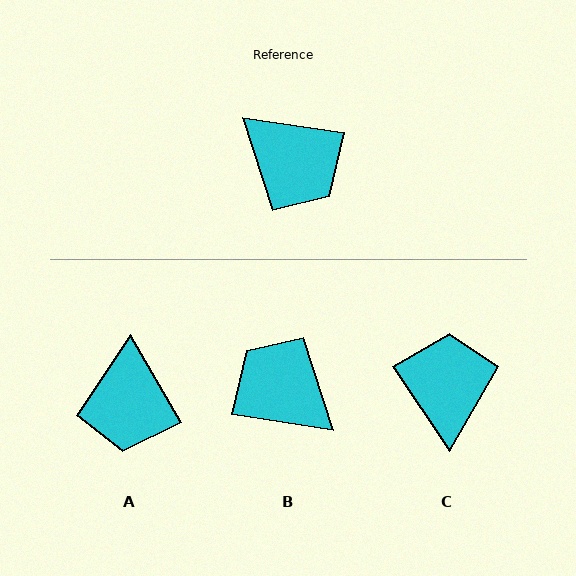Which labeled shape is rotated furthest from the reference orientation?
B, about 180 degrees away.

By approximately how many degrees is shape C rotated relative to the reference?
Approximately 133 degrees counter-clockwise.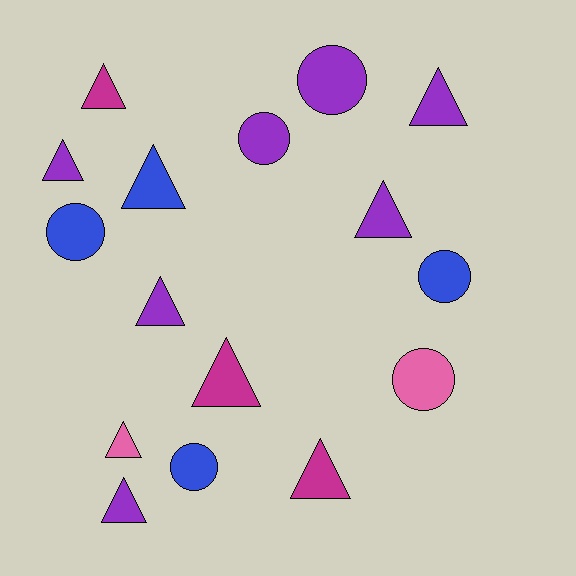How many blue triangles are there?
There is 1 blue triangle.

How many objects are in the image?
There are 16 objects.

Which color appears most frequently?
Purple, with 7 objects.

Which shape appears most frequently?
Triangle, with 10 objects.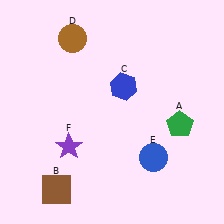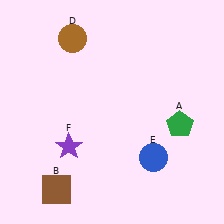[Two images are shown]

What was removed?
The blue hexagon (C) was removed in Image 2.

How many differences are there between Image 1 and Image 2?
There is 1 difference between the two images.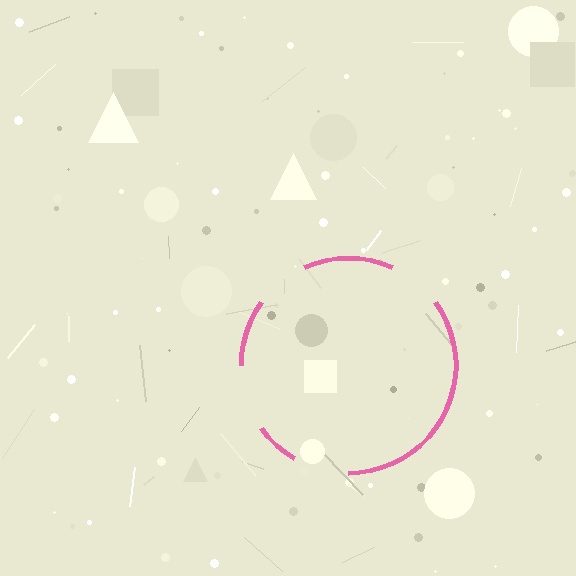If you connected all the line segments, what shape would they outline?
They would outline a circle.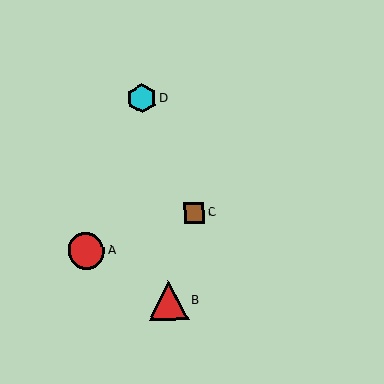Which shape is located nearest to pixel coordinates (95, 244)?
The red circle (labeled A) at (86, 251) is nearest to that location.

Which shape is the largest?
The red triangle (labeled B) is the largest.